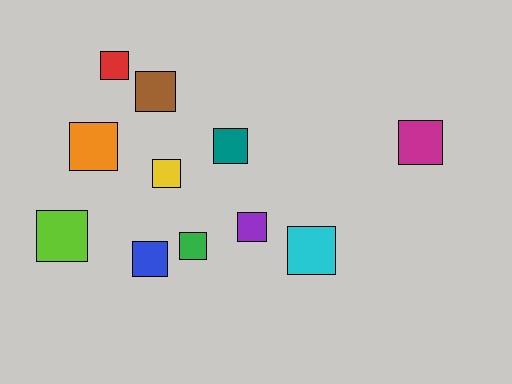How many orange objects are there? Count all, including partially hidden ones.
There is 1 orange object.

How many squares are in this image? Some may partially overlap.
There are 11 squares.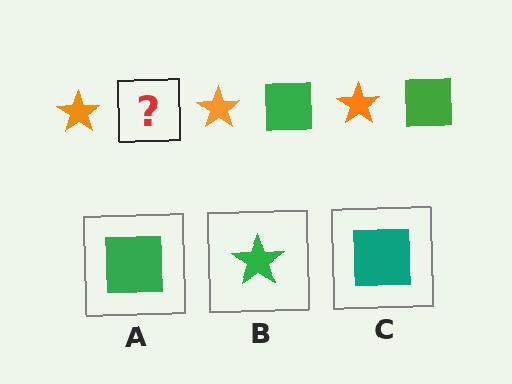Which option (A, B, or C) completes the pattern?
A.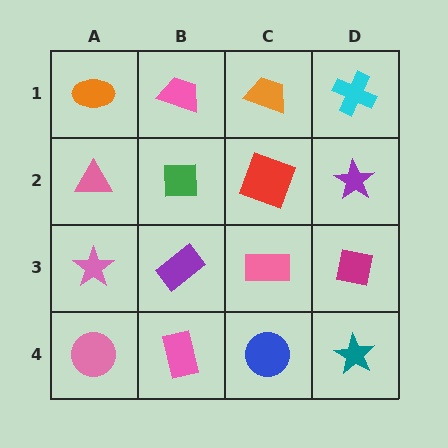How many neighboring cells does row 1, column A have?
2.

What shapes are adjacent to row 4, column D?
A magenta square (row 3, column D), a blue circle (row 4, column C).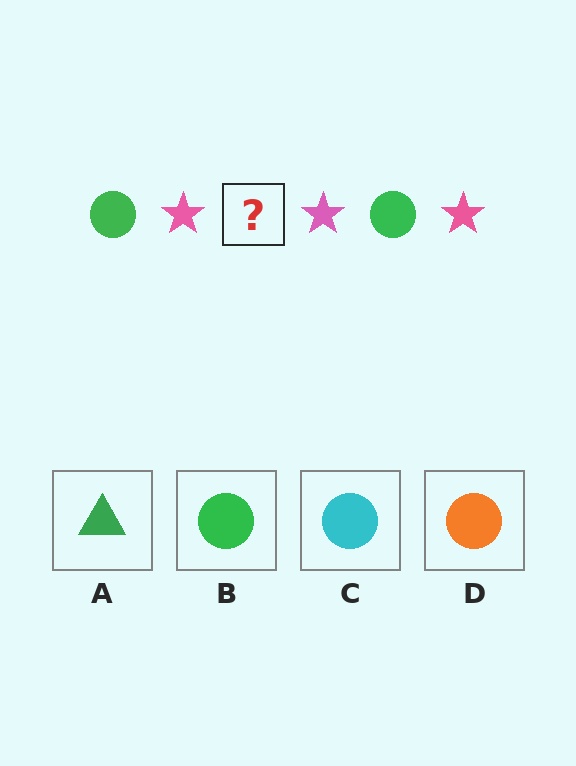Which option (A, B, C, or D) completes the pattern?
B.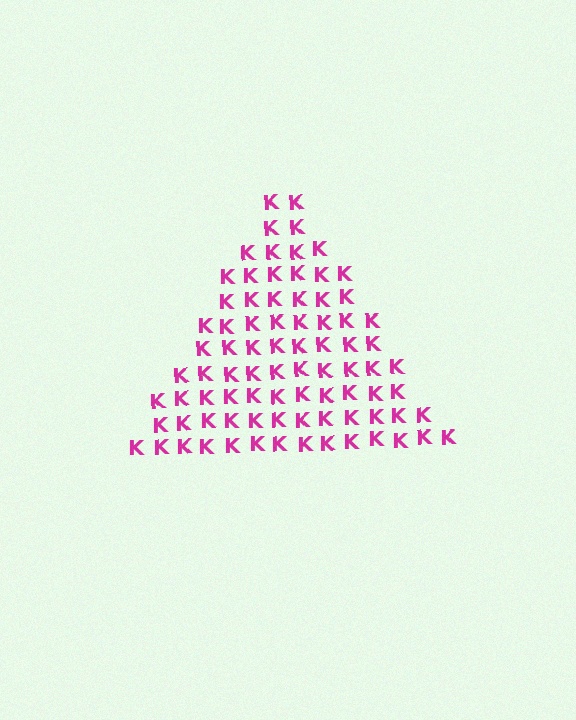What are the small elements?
The small elements are letter K's.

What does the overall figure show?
The overall figure shows a triangle.